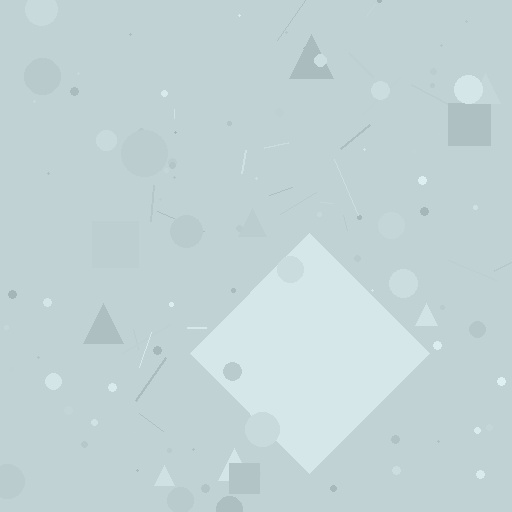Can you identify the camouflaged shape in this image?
The camouflaged shape is a diamond.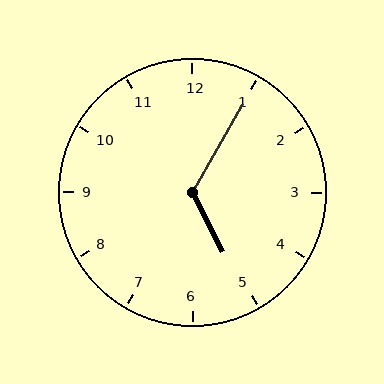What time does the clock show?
5:05.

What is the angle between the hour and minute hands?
Approximately 122 degrees.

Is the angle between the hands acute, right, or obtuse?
It is obtuse.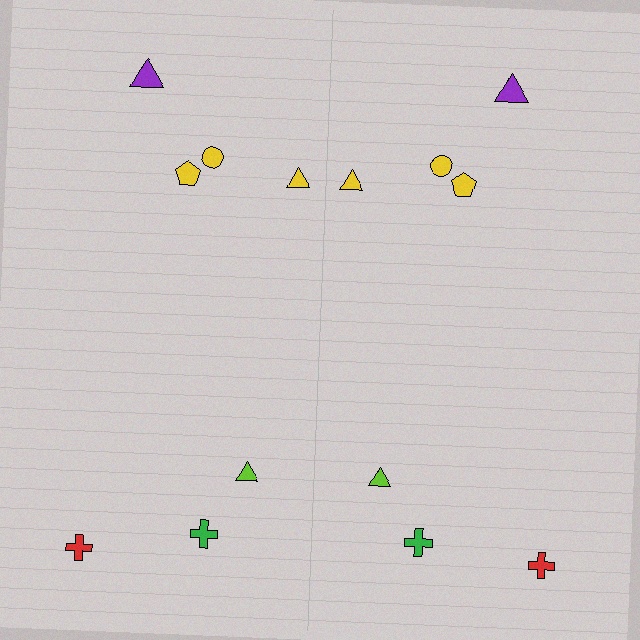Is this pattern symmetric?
Yes, this pattern has bilateral (reflection) symmetry.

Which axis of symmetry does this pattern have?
The pattern has a vertical axis of symmetry running through the center of the image.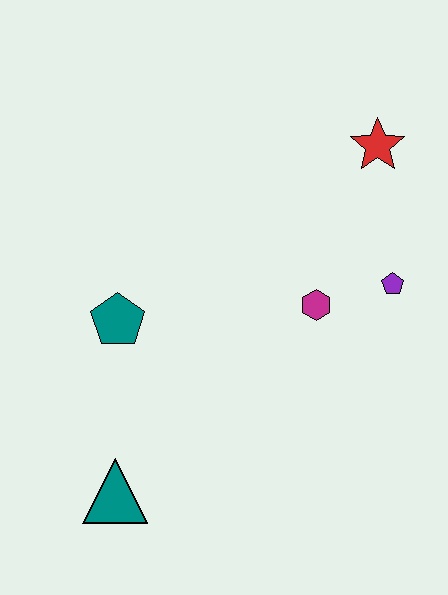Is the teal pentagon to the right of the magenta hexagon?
No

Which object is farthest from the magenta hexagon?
The teal triangle is farthest from the magenta hexagon.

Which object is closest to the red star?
The purple pentagon is closest to the red star.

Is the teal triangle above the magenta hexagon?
No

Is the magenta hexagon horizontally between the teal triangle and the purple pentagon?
Yes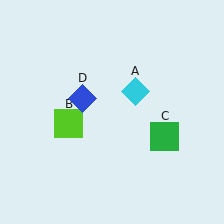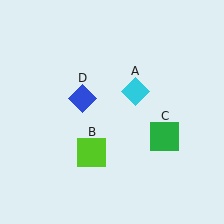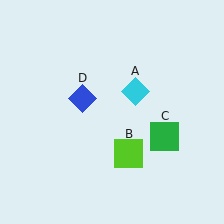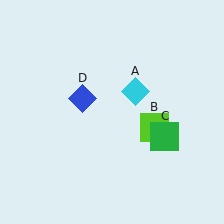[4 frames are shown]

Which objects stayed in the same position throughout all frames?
Cyan diamond (object A) and green square (object C) and blue diamond (object D) remained stationary.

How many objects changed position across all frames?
1 object changed position: lime square (object B).